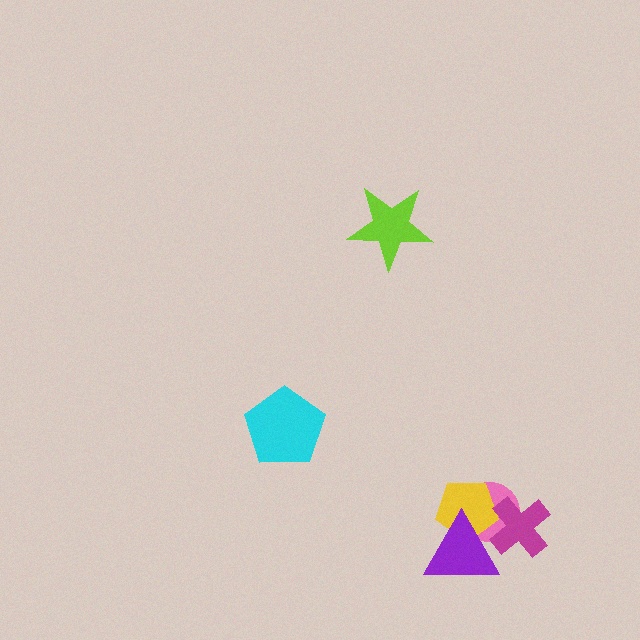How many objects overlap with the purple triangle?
3 objects overlap with the purple triangle.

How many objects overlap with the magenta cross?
3 objects overlap with the magenta cross.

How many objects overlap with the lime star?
0 objects overlap with the lime star.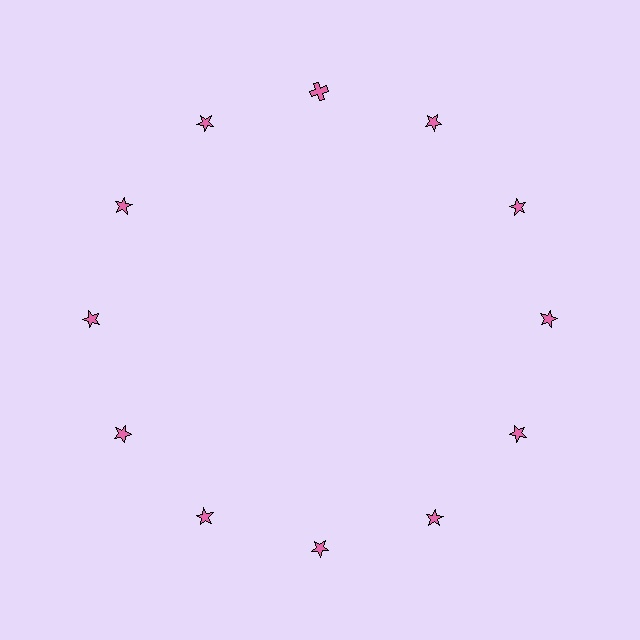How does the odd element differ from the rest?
It has a different shape: cross instead of star.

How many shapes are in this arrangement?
There are 12 shapes arranged in a ring pattern.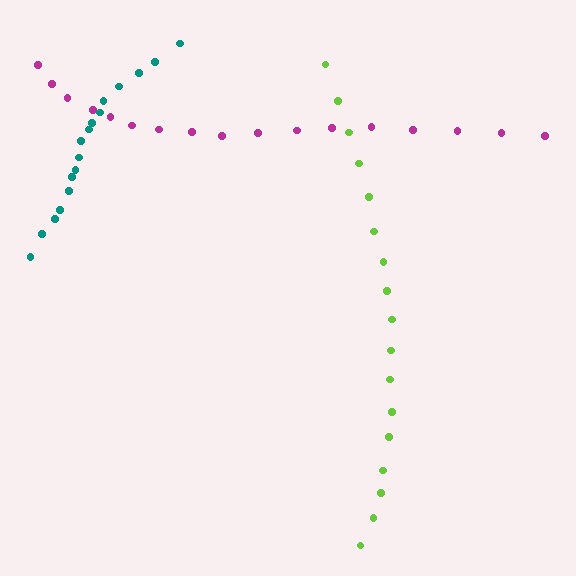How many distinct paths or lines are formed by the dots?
There are 3 distinct paths.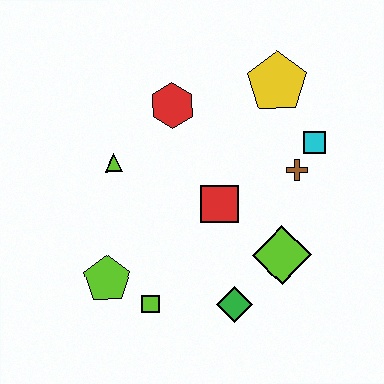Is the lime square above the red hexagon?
No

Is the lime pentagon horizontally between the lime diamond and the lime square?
No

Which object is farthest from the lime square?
The yellow pentagon is farthest from the lime square.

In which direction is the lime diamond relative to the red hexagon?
The lime diamond is below the red hexagon.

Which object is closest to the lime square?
The lime pentagon is closest to the lime square.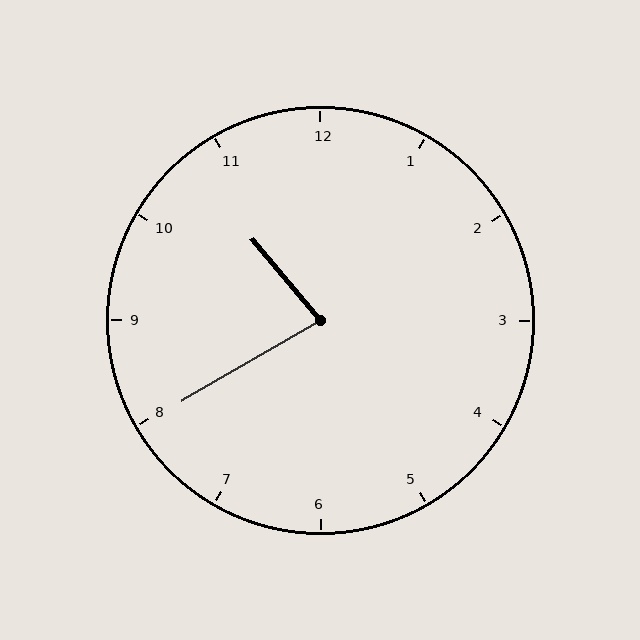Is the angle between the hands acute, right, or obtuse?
It is acute.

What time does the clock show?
10:40.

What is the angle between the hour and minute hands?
Approximately 80 degrees.